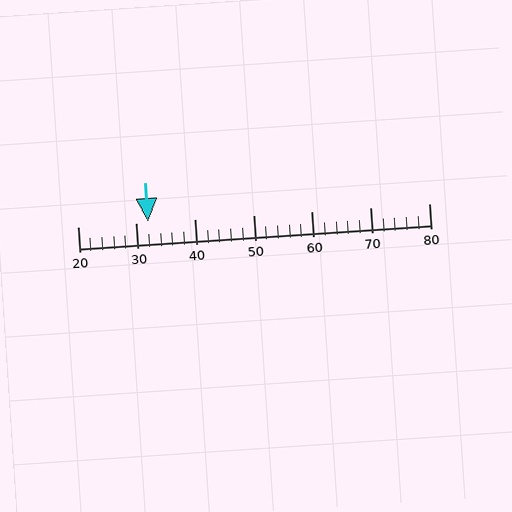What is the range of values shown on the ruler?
The ruler shows values from 20 to 80.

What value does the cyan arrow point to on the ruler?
The cyan arrow points to approximately 32.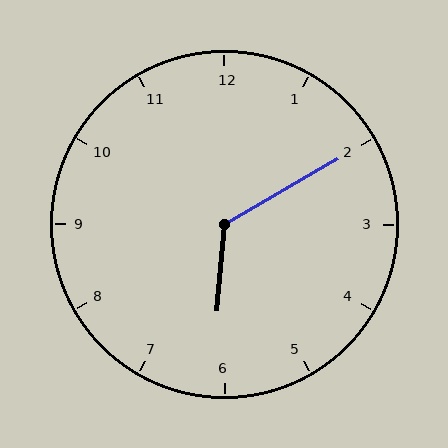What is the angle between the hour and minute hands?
Approximately 125 degrees.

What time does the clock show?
6:10.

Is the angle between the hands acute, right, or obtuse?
It is obtuse.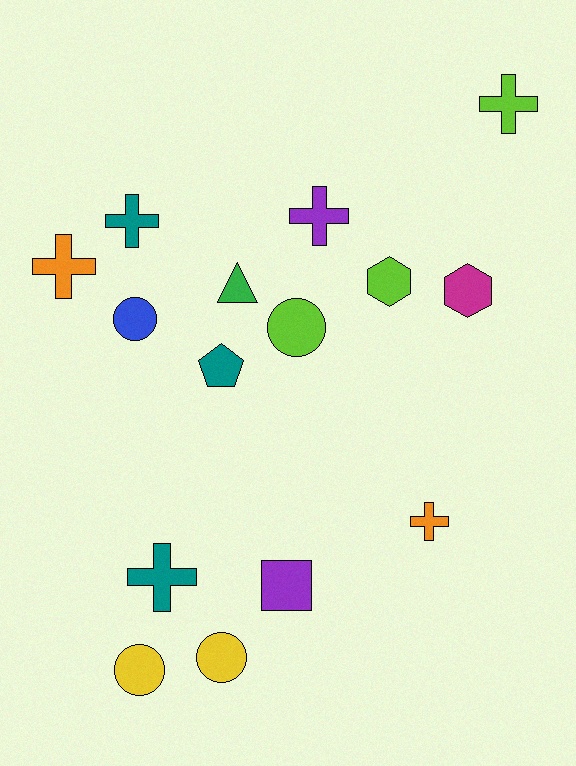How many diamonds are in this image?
There are no diamonds.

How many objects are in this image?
There are 15 objects.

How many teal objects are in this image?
There are 3 teal objects.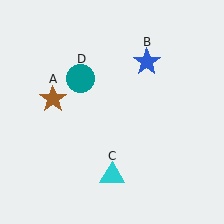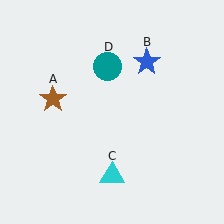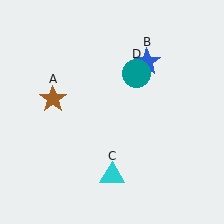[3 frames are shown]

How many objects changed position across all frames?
1 object changed position: teal circle (object D).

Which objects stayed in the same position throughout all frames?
Brown star (object A) and blue star (object B) and cyan triangle (object C) remained stationary.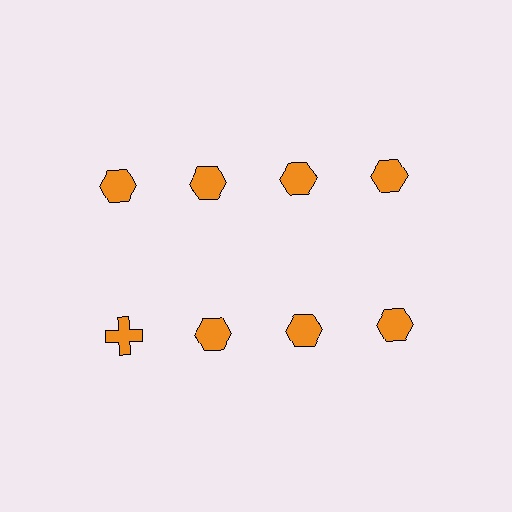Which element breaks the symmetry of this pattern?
The orange cross in the second row, leftmost column breaks the symmetry. All other shapes are orange hexagons.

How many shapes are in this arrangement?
There are 8 shapes arranged in a grid pattern.